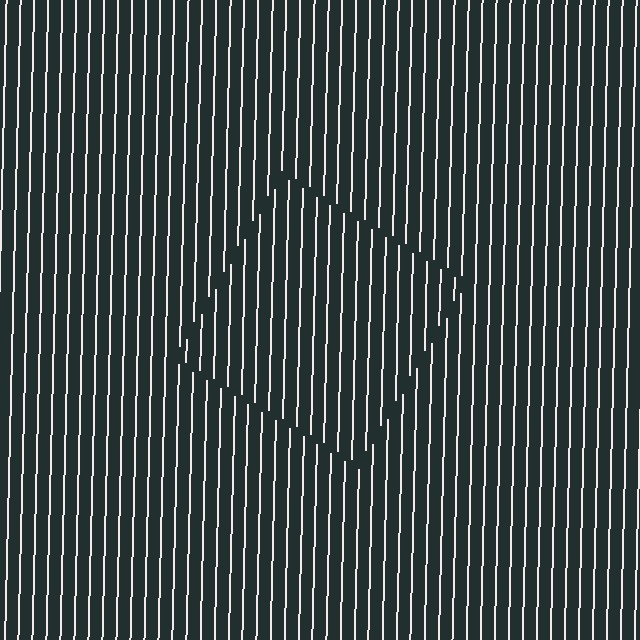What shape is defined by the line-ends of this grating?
An illusory square. The interior of the shape contains the same grating, shifted by half a period — the contour is defined by the phase discontinuity where line-ends from the inner and outer gratings abut.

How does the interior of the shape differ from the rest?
The interior of the shape contains the same grating, shifted by half a period — the contour is defined by the phase discontinuity where line-ends from the inner and outer gratings abut.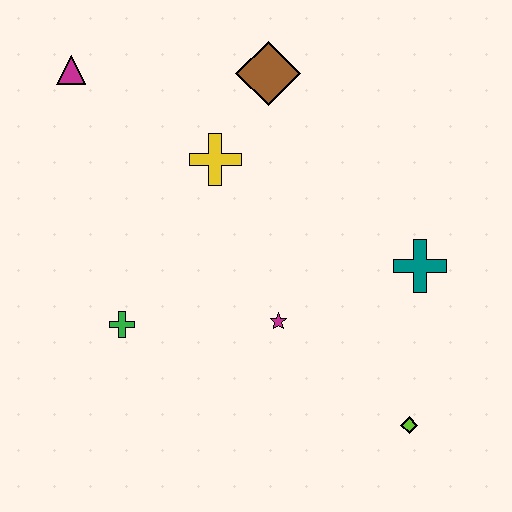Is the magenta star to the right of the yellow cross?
Yes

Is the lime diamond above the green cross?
No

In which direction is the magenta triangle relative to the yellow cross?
The magenta triangle is to the left of the yellow cross.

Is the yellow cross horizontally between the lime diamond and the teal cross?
No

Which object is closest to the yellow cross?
The brown diamond is closest to the yellow cross.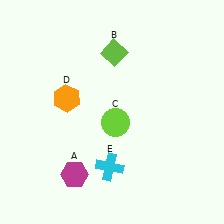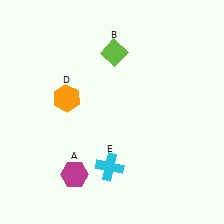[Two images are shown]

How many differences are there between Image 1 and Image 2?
There is 1 difference between the two images.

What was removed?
The lime circle (C) was removed in Image 2.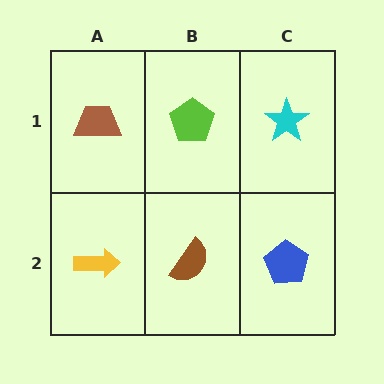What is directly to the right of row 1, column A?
A lime pentagon.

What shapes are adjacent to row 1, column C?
A blue pentagon (row 2, column C), a lime pentagon (row 1, column B).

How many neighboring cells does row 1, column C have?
2.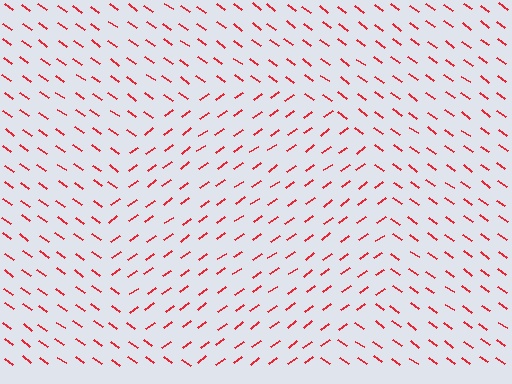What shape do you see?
I see a circle.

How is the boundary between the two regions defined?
The boundary is defined purely by a change in line orientation (approximately 71 degrees difference). All lines are the same color and thickness.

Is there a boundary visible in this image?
Yes, there is a texture boundary formed by a change in line orientation.